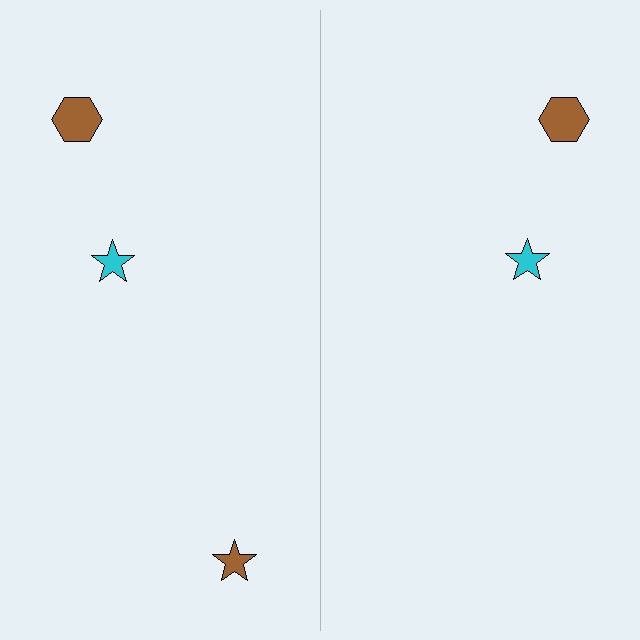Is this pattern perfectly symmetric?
No, the pattern is not perfectly symmetric. A brown star is missing from the right side.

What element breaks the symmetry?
A brown star is missing from the right side.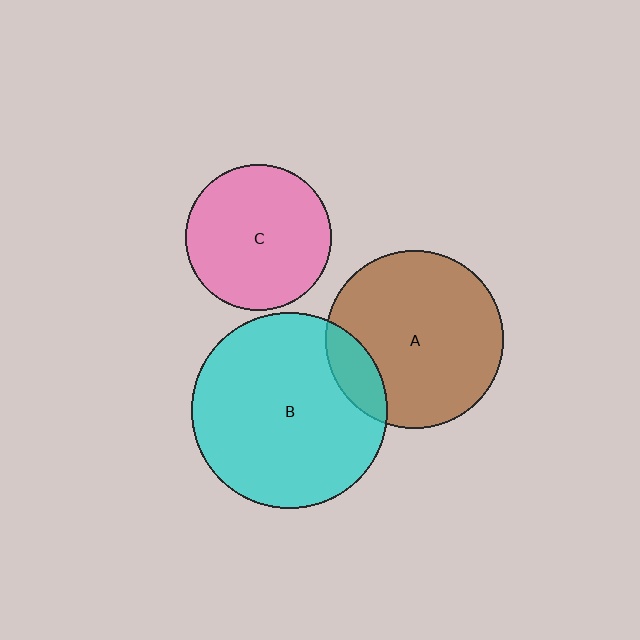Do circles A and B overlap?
Yes.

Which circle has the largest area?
Circle B (cyan).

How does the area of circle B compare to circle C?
Approximately 1.8 times.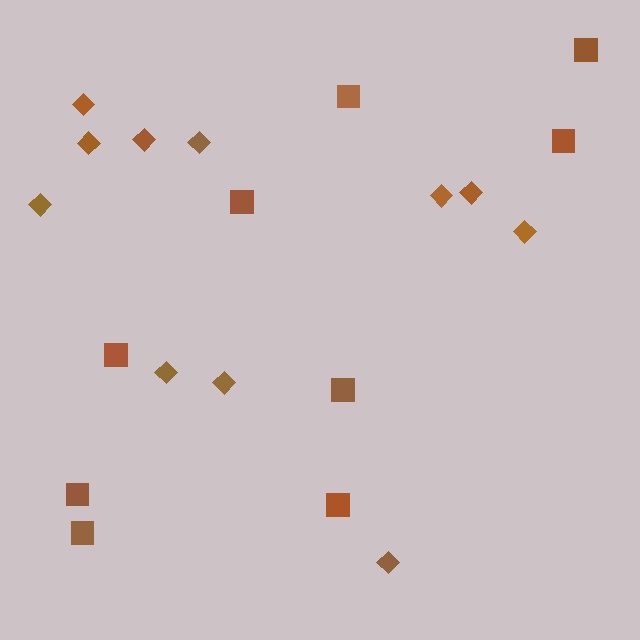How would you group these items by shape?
There are 2 groups: one group of diamonds (11) and one group of squares (9).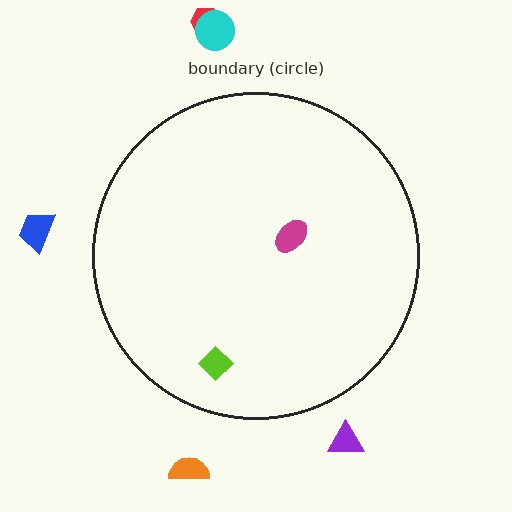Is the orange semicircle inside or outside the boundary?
Outside.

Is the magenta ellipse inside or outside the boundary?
Inside.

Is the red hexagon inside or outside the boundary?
Outside.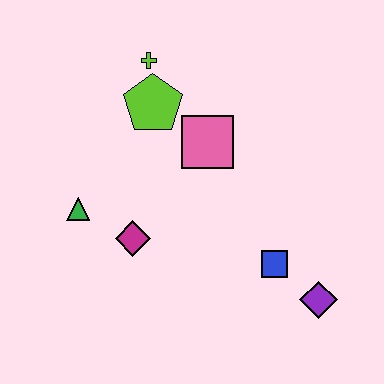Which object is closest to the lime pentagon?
The lime cross is closest to the lime pentagon.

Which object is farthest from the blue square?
The lime cross is farthest from the blue square.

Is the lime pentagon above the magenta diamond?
Yes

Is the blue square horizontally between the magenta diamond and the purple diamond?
Yes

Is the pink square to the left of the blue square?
Yes